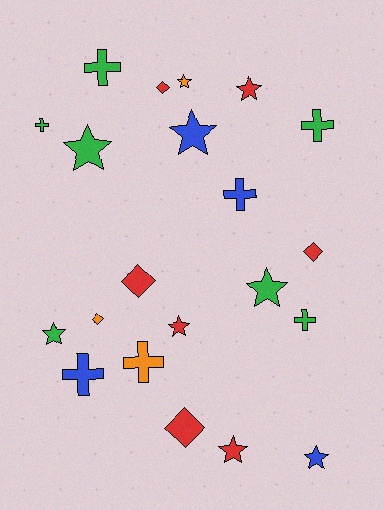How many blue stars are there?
There are 2 blue stars.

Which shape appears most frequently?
Star, with 9 objects.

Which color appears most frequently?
Red, with 7 objects.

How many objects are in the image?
There are 21 objects.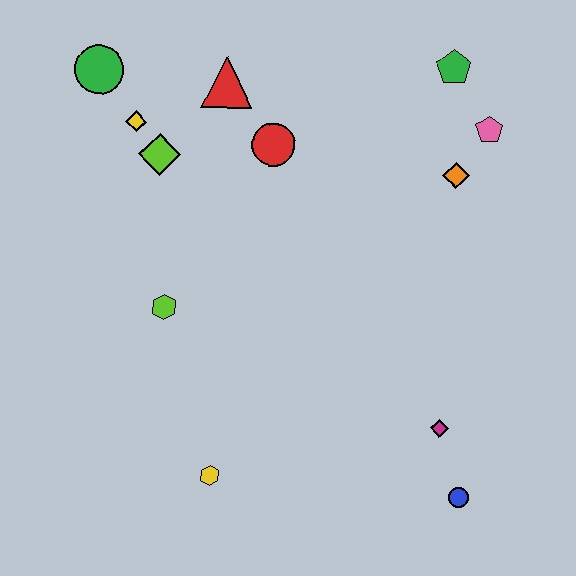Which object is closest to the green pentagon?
The pink pentagon is closest to the green pentagon.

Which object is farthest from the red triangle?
The blue circle is farthest from the red triangle.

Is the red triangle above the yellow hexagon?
Yes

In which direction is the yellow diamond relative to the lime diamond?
The yellow diamond is above the lime diamond.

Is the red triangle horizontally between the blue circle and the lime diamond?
Yes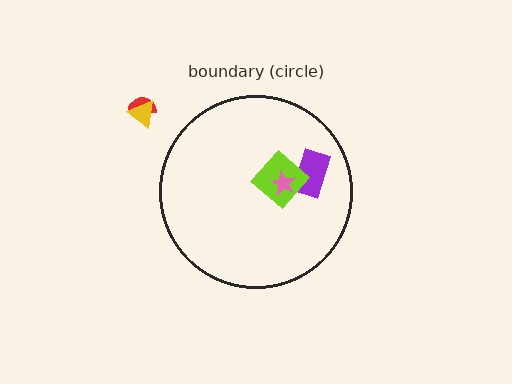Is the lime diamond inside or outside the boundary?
Inside.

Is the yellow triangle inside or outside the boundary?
Outside.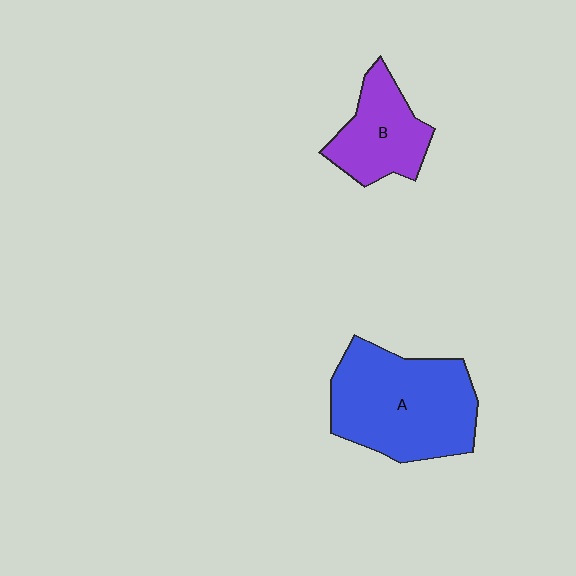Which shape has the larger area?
Shape A (blue).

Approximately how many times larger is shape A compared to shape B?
Approximately 1.8 times.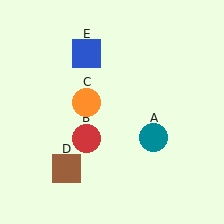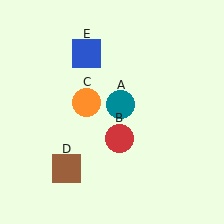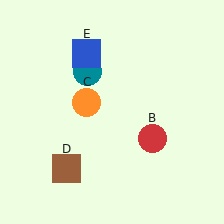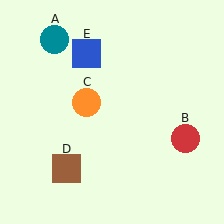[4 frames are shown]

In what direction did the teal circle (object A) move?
The teal circle (object A) moved up and to the left.